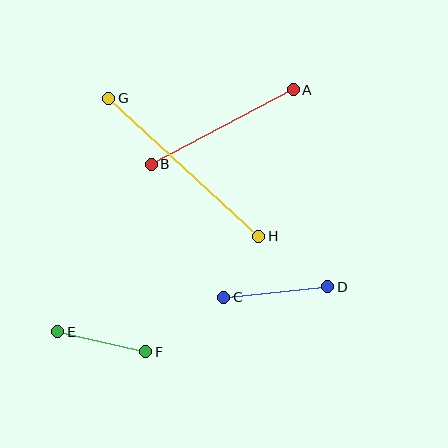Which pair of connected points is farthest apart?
Points G and H are farthest apart.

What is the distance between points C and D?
The distance is approximately 104 pixels.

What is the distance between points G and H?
The distance is approximately 204 pixels.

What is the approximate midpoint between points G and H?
The midpoint is at approximately (184, 167) pixels.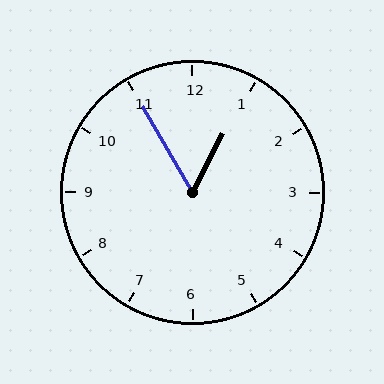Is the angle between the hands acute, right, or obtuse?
It is acute.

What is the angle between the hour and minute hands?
Approximately 58 degrees.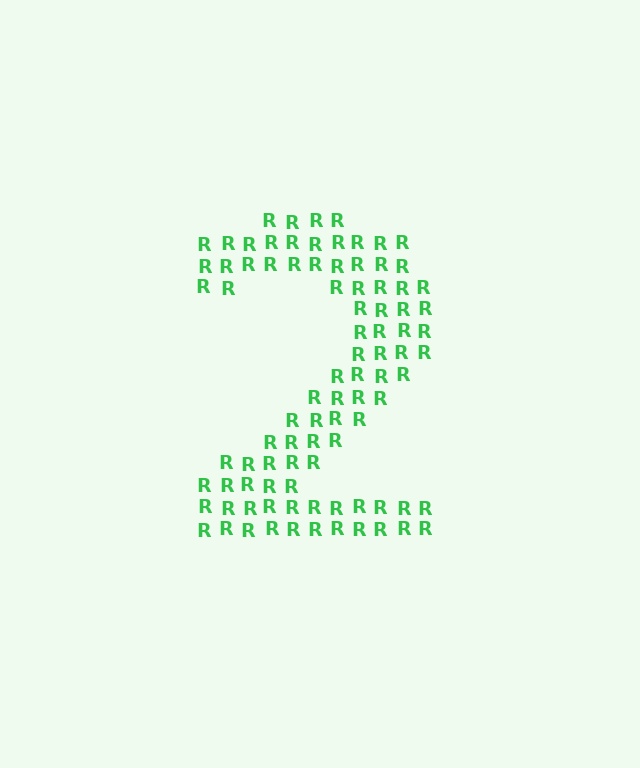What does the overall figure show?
The overall figure shows the digit 2.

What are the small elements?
The small elements are letter R's.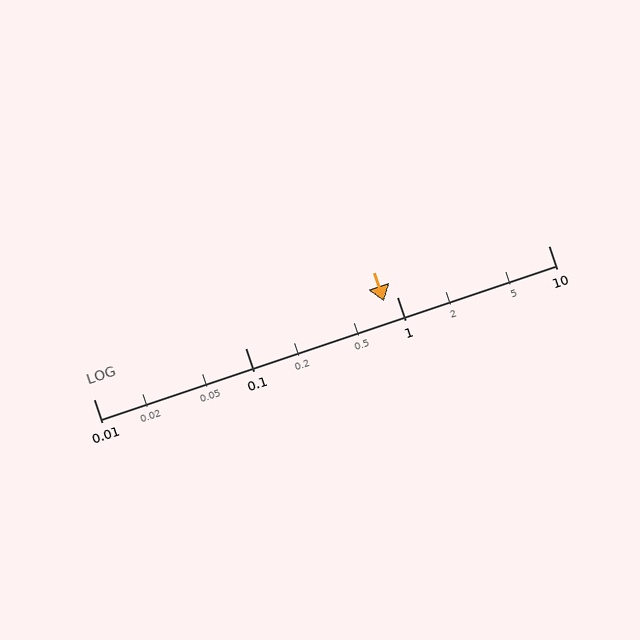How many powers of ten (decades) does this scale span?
The scale spans 3 decades, from 0.01 to 10.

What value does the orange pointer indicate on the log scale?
The pointer indicates approximately 0.82.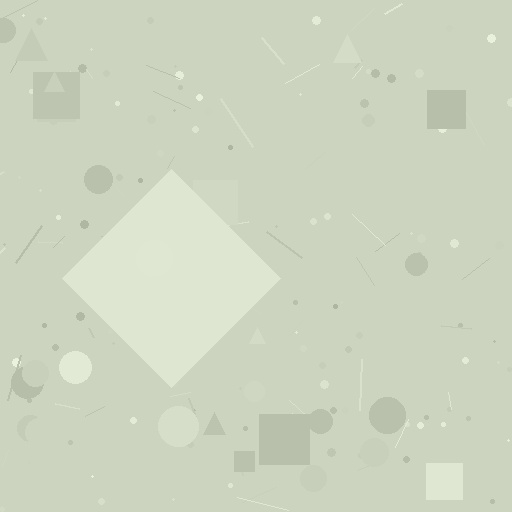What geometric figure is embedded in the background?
A diamond is embedded in the background.